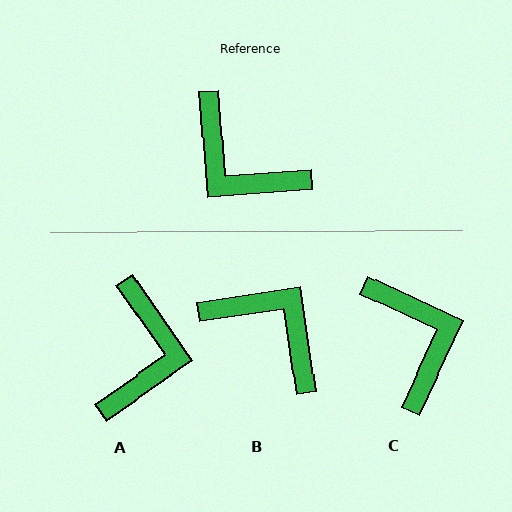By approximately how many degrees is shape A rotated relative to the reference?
Approximately 120 degrees counter-clockwise.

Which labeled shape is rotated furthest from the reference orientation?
B, about 176 degrees away.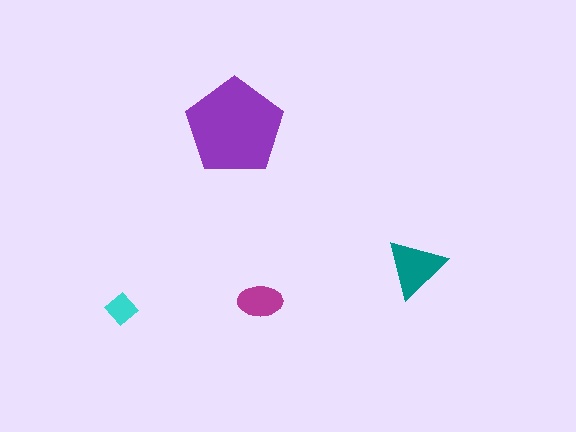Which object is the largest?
The purple pentagon.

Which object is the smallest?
The cyan diamond.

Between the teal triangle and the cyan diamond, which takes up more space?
The teal triangle.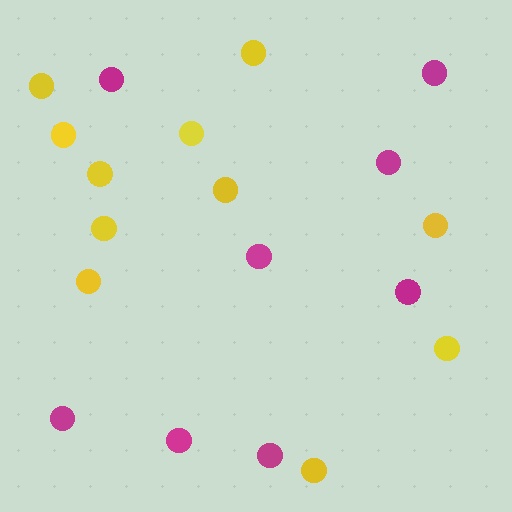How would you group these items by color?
There are 2 groups: one group of magenta circles (8) and one group of yellow circles (11).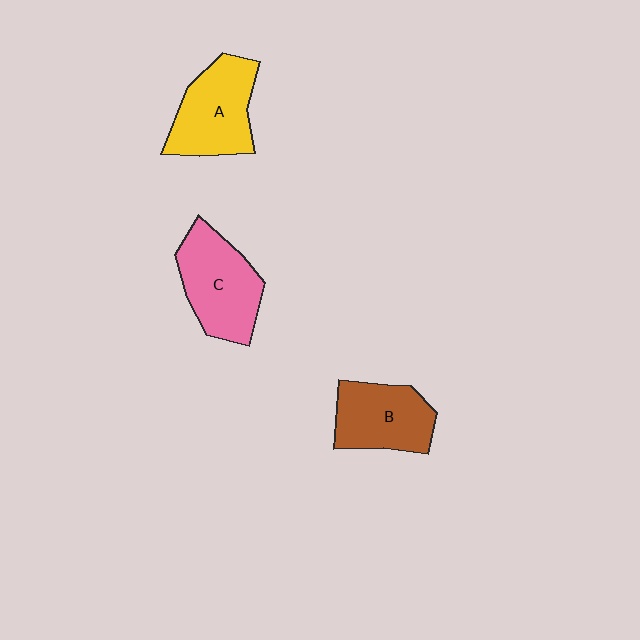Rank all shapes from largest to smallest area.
From largest to smallest: C (pink), A (yellow), B (brown).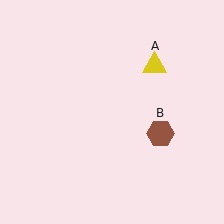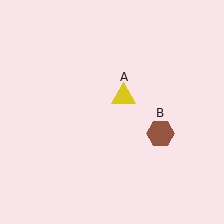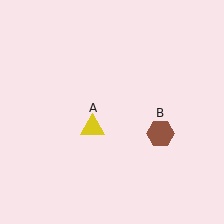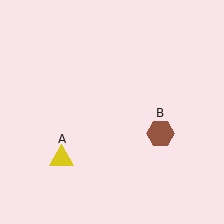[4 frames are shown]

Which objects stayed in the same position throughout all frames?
Brown hexagon (object B) remained stationary.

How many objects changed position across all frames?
1 object changed position: yellow triangle (object A).